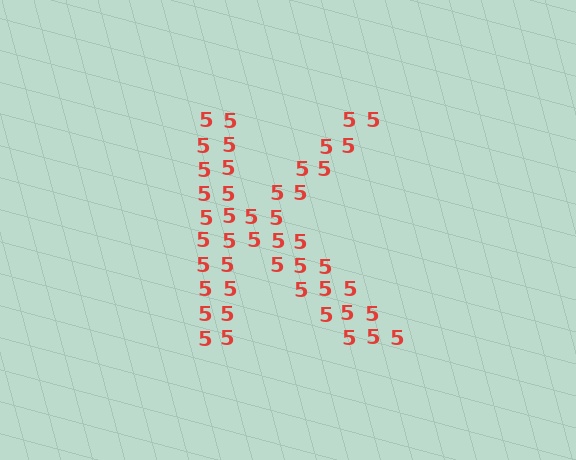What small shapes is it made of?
It is made of small digit 5's.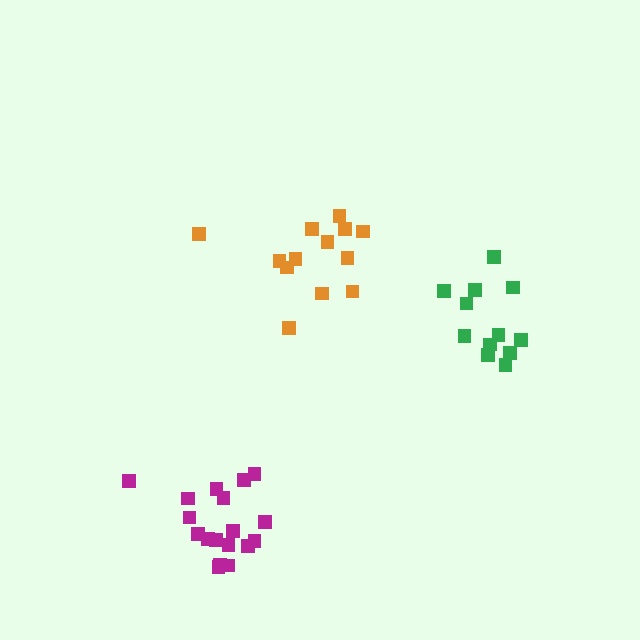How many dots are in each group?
Group 1: 12 dots, Group 2: 13 dots, Group 3: 18 dots (43 total).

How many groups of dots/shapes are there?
There are 3 groups.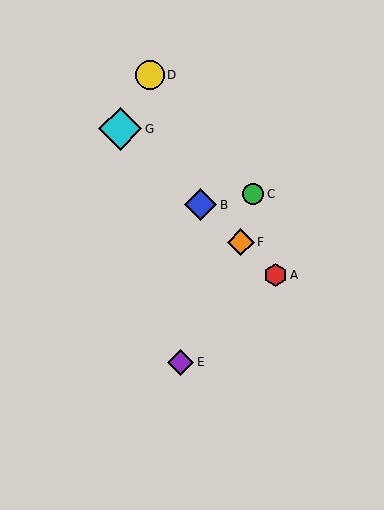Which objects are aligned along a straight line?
Objects A, B, F, G are aligned along a straight line.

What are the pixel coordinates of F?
Object F is at (241, 242).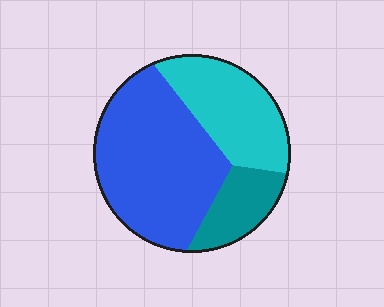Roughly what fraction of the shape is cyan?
Cyan takes up about one third (1/3) of the shape.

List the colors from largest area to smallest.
From largest to smallest: blue, cyan, teal.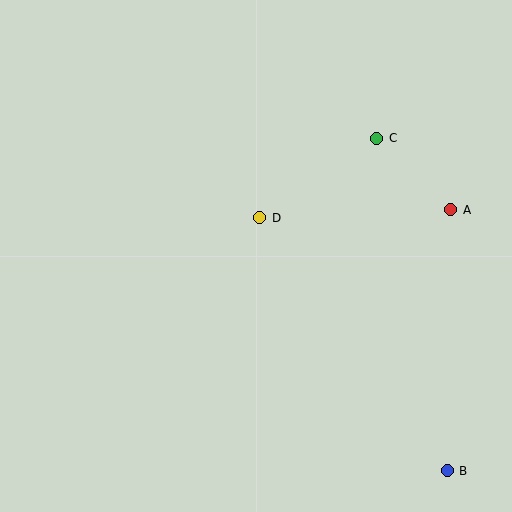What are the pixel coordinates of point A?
Point A is at (451, 210).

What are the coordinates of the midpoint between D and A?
The midpoint between D and A is at (355, 214).